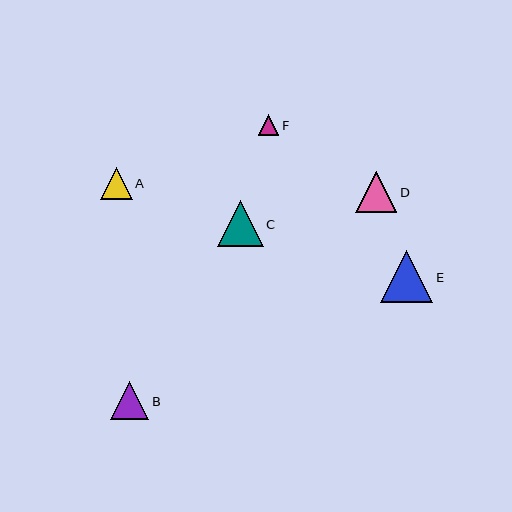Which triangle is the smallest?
Triangle F is the smallest with a size of approximately 20 pixels.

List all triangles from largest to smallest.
From largest to smallest: E, C, D, B, A, F.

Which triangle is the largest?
Triangle E is the largest with a size of approximately 53 pixels.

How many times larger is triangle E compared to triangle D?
Triangle E is approximately 1.3 times the size of triangle D.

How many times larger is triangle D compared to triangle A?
Triangle D is approximately 1.3 times the size of triangle A.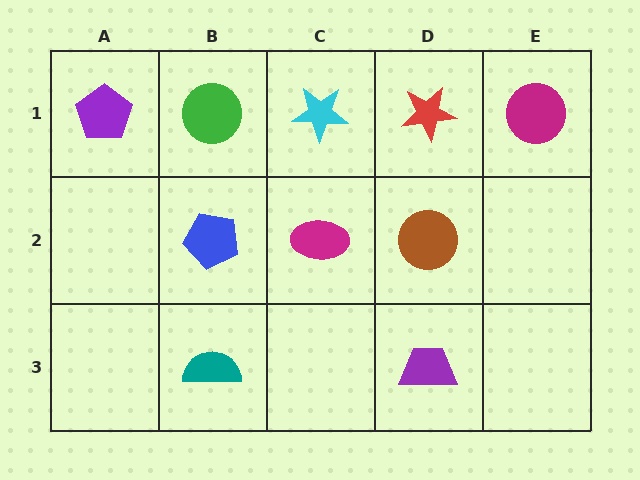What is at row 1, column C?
A cyan star.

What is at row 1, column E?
A magenta circle.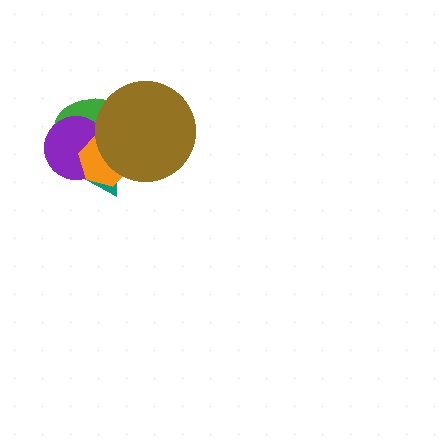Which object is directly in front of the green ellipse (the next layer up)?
The purple circle is directly in front of the green ellipse.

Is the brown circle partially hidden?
No, no other shape covers it.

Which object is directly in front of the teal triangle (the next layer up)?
The green ellipse is directly in front of the teal triangle.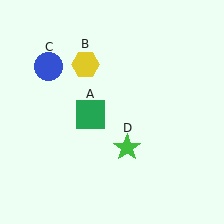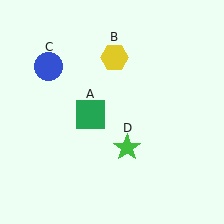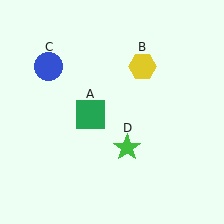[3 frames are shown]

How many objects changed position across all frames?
1 object changed position: yellow hexagon (object B).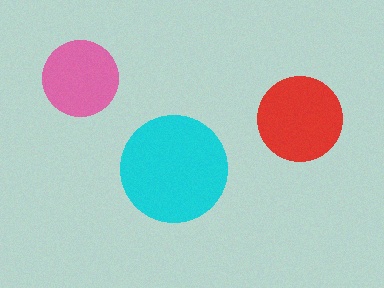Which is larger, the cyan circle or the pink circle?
The cyan one.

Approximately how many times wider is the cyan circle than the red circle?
About 1.5 times wider.